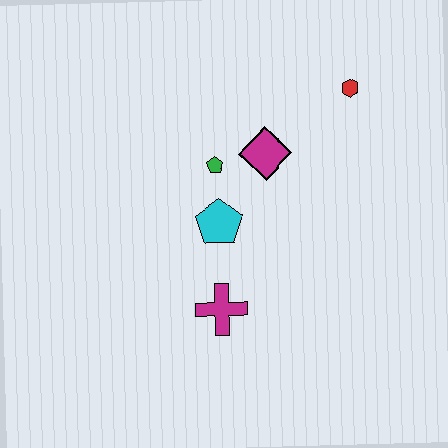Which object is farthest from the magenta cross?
The red hexagon is farthest from the magenta cross.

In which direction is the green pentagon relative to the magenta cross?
The green pentagon is above the magenta cross.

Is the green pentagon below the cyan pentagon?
No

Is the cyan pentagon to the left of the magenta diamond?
Yes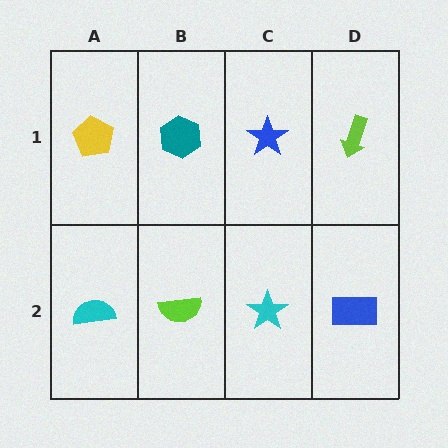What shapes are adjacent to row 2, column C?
A blue star (row 1, column C), a lime semicircle (row 2, column B), a blue rectangle (row 2, column D).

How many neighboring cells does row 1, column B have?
3.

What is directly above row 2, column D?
A lime arrow.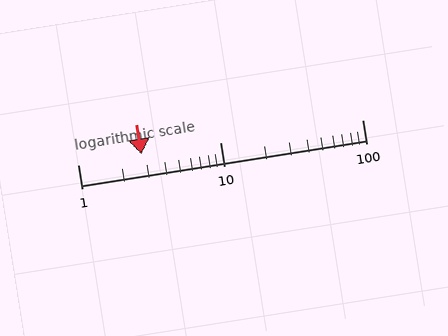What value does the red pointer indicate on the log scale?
The pointer indicates approximately 2.8.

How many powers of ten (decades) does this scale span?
The scale spans 2 decades, from 1 to 100.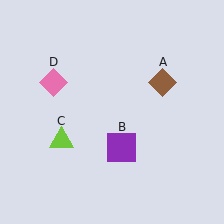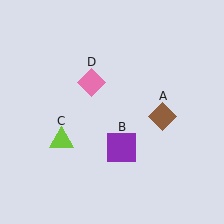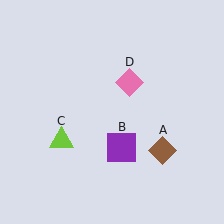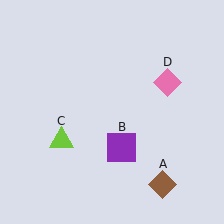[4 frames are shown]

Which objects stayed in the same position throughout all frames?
Purple square (object B) and lime triangle (object C) remained stationary.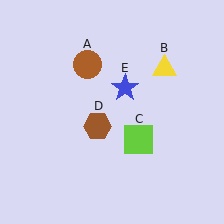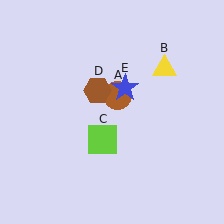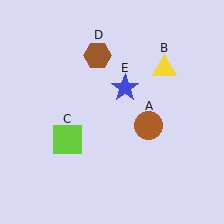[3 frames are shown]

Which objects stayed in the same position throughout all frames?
Yellow triangle (object B) and blue star (object E) remained stationary.